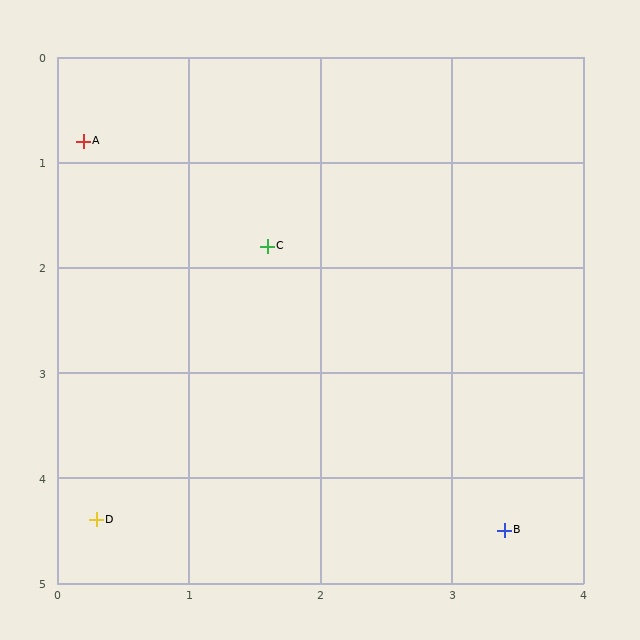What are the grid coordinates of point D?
Point D is at approximately (0.3, 4.4).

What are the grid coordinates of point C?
Point C is at approximately (1.6, 1.8).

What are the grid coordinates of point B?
Point B is at approximately (3.4, 4.5).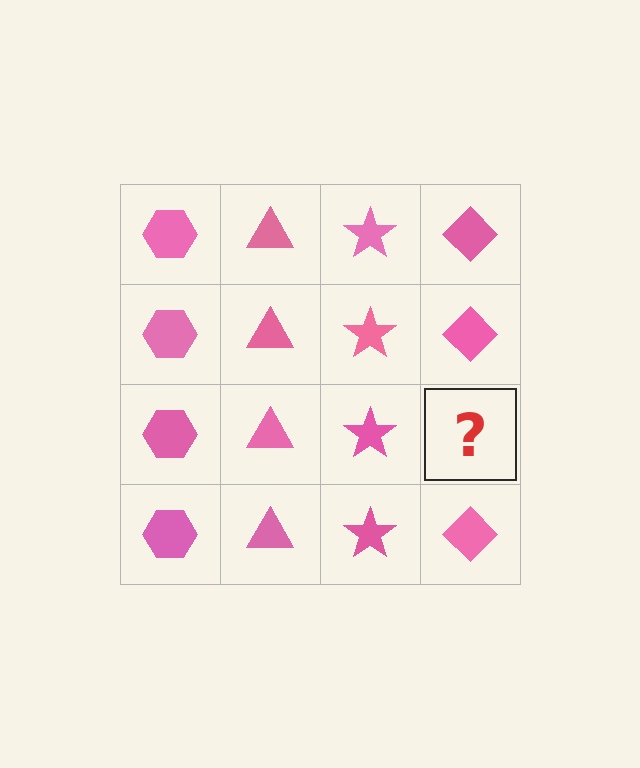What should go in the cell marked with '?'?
The missing cell should contain a pink diamond.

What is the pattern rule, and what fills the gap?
The rule is that each column has a consistent shape. The gap should be filled with a pink diamond.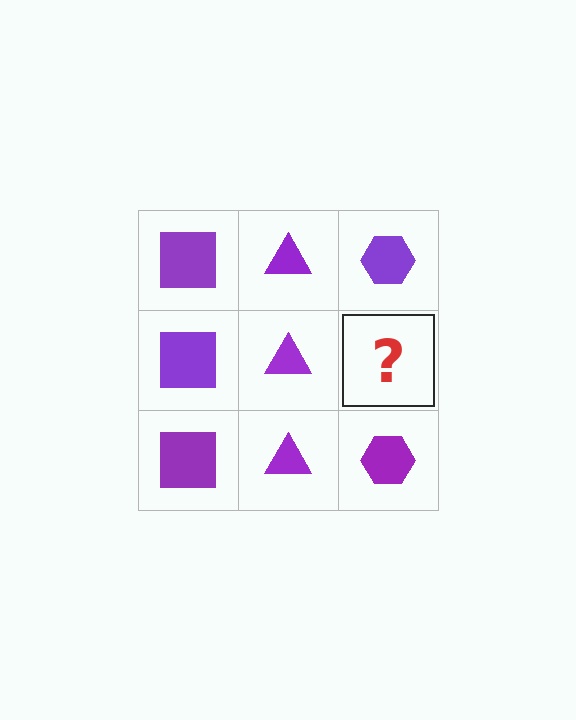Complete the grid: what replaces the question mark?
The question mark should be replaced with a purple hexagon.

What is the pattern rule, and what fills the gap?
The rule is that each column has a consistent shape. The gap should be filled with a purple hexagon.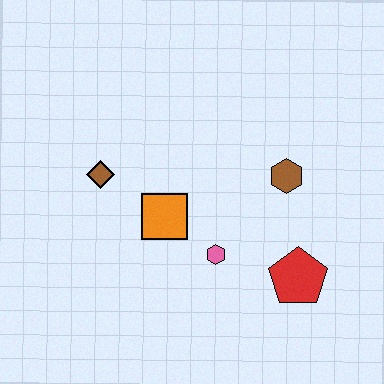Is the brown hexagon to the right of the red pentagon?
No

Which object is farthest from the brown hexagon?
The brown diamond is farthest from the brown hexagon.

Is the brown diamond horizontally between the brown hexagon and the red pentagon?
No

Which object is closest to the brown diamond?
The orange square is closest to the brown diamond.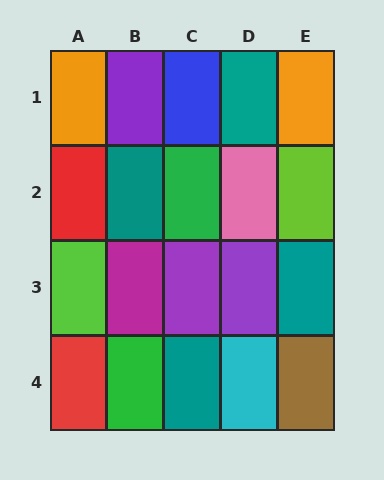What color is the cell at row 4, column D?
Cyan.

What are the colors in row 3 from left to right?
Lime, magenta, purple, purple, teal.